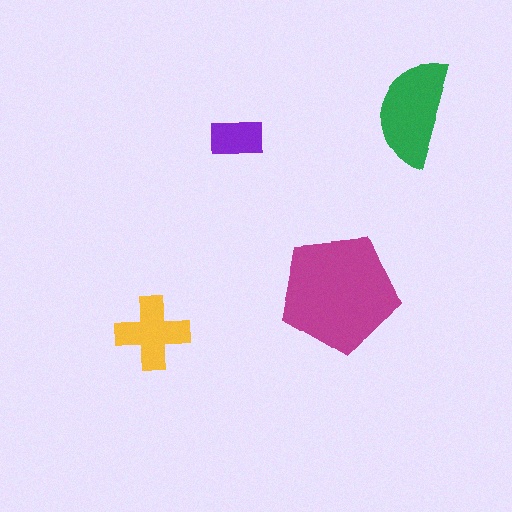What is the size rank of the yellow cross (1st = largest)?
3rd.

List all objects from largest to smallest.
The magenta pentagon, the green semicircle, the yellow cross, the purple rectangle.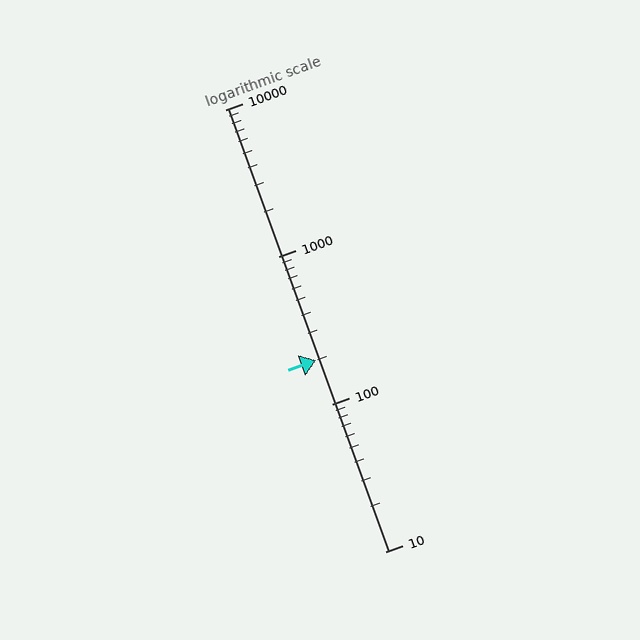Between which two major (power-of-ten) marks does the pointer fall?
The pointer is between 100 and 1000.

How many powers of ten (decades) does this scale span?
The scale spans 3 decades, from 10 to 10000.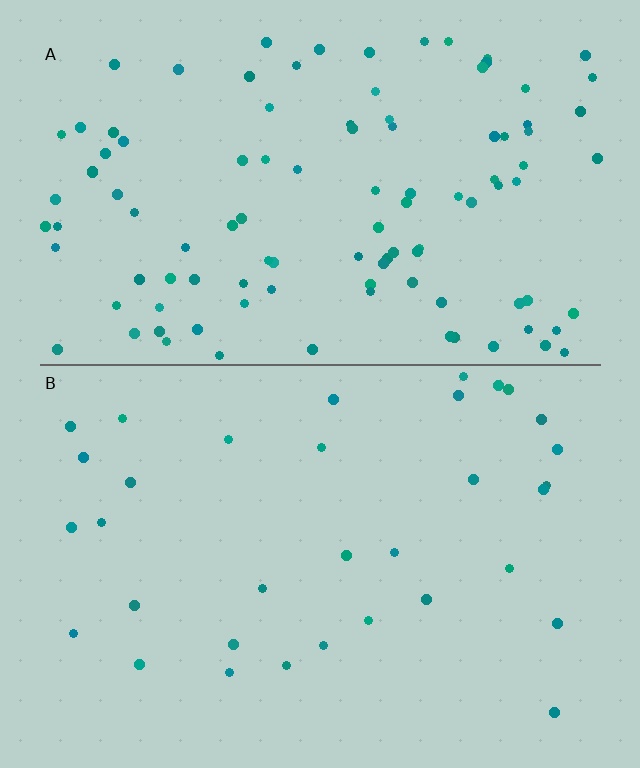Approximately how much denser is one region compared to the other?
Approximately 3.2× — region A over region B.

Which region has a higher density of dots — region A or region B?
A (the top).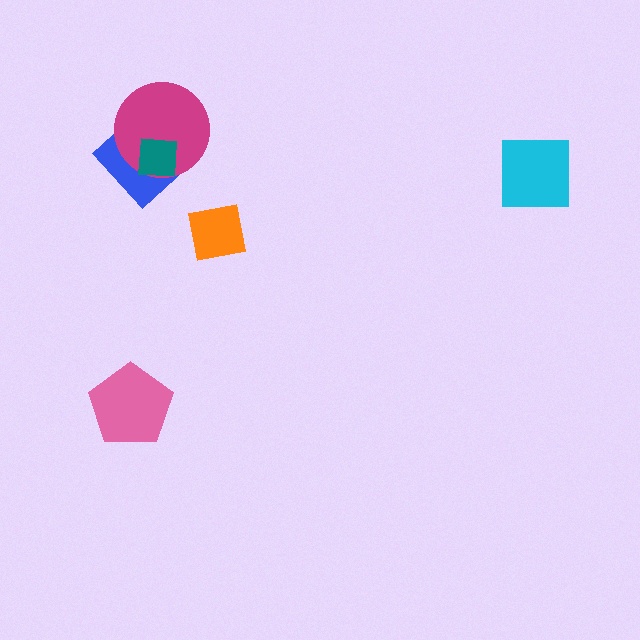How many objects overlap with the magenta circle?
2 objects overlap with the magenta circle.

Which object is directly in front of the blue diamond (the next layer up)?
The magenta circle is directly in front of the blue diamond.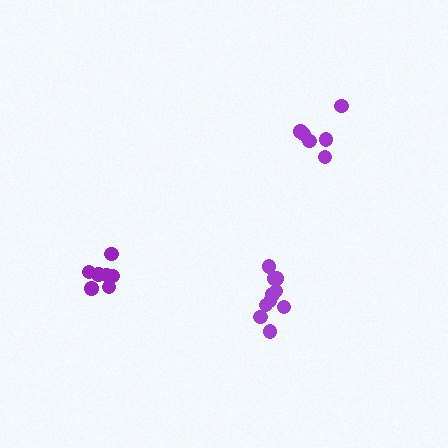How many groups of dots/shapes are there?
There are 3 groups.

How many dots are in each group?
Group 1: 10 dots, Group 2: 8 dots, Group 3: 6 dots (24 total).